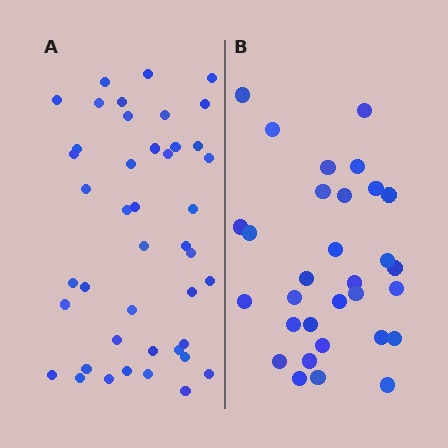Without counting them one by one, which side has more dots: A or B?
Region A (the left region) has more dots.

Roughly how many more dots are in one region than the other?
Region A has roughly 12 or so more dots than region B.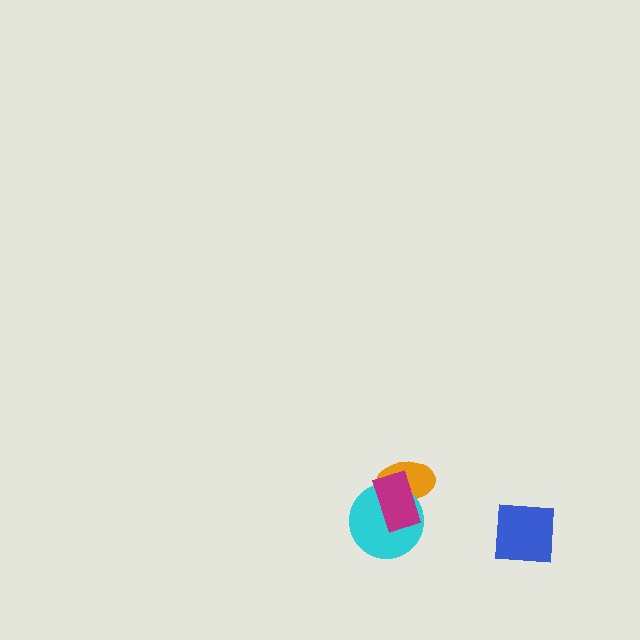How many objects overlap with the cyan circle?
2 objects overlap with the cyan circle.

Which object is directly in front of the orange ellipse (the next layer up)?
The cyan circle is directly in front of the orange ellipse.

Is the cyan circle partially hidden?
Yes, it is partially covered by another shape.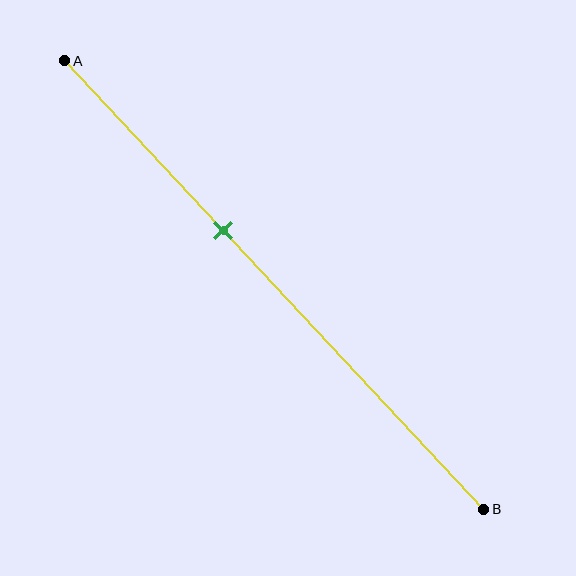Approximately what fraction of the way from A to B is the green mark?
The green mark is approximately 40% of the way from A to B.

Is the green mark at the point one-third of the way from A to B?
No, the mark is at about 40% from A, not at the 33% one-third point.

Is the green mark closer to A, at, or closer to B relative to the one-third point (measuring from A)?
The green mark is closer to point B than the one-third point of segment AB.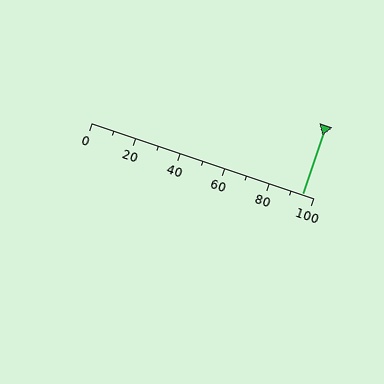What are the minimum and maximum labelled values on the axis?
The axis runs from 0 to 100.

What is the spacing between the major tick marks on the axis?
The major ticks are spaced 20 apart.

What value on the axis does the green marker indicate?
The marker indicates approximately 95.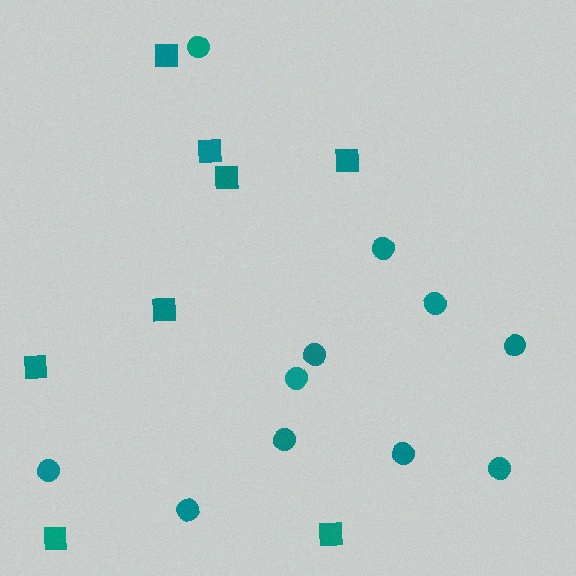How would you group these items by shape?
There are 2 groups: one group of squares (8) and one group of circles (11).